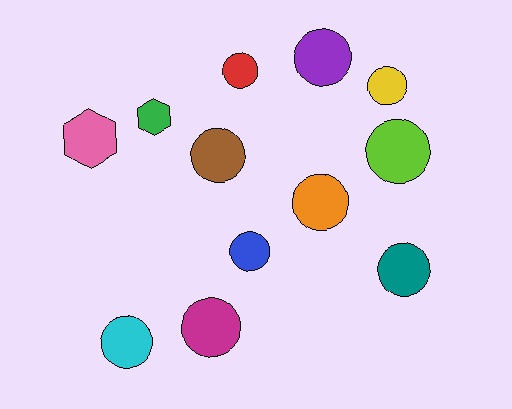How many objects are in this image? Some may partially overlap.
There are 12 objects.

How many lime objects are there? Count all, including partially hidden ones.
There is 1 lime object.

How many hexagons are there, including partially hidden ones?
There are 2 hexagons.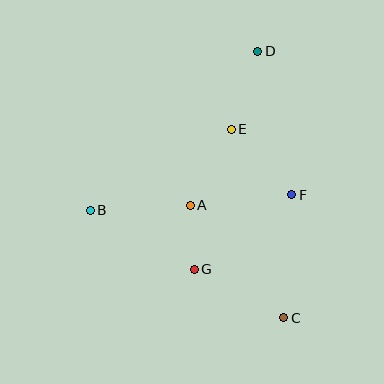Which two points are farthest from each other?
Points C and D are farthest from each other.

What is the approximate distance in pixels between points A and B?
The distance between A and B is approximately 100 pixels.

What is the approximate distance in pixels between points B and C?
The distance between B and C is approximately 222 pixels.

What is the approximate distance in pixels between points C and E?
The distance between C and E is approximately 196 pixels.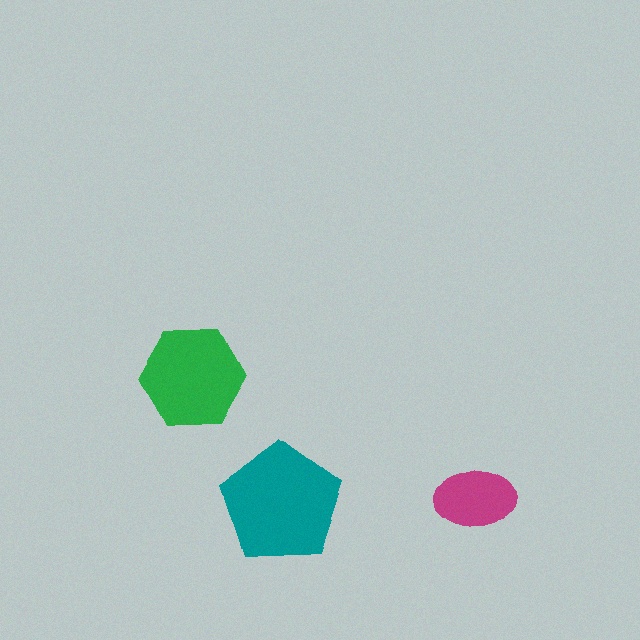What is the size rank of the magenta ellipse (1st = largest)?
3rd.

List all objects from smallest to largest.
The magenta ellipse, the green hexagon, the teal pentagon.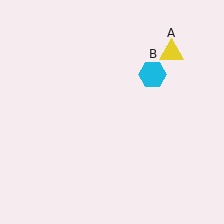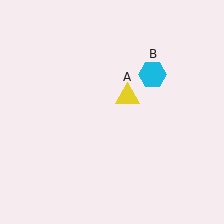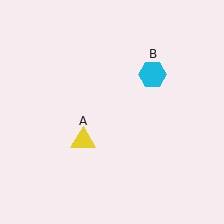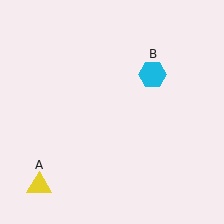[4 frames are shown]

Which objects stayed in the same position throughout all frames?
Cyan hexagon (object B) remained stationary.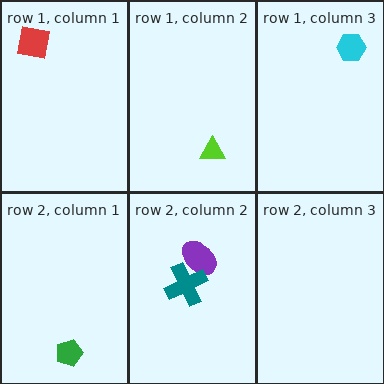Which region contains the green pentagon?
The row 2, column 1 region.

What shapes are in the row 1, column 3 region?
The cyan hexagon.